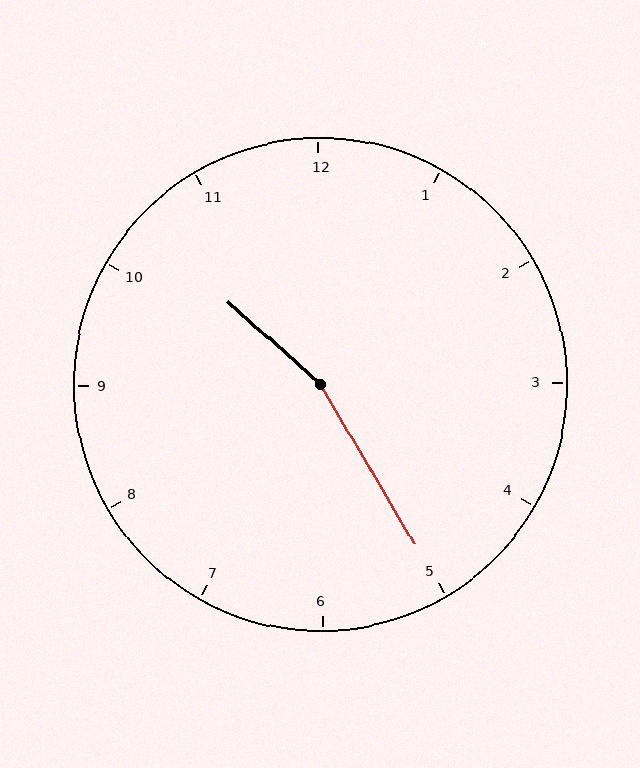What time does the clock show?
10:25.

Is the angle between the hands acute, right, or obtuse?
It is obtuse.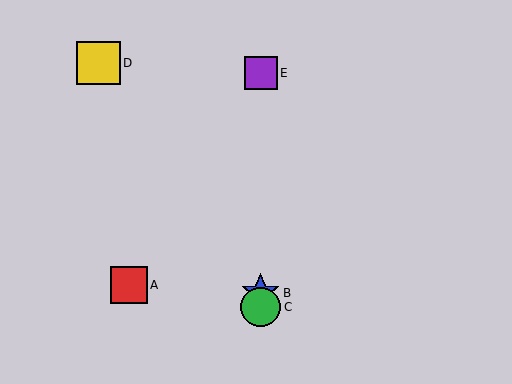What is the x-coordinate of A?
Object A is at x≈129.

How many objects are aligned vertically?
3 objects (B, C, E) are aligned vertically.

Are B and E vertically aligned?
Yes, both are at x≈261.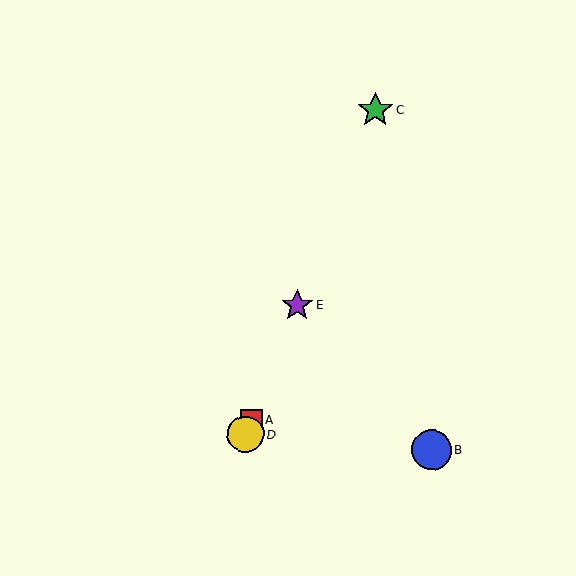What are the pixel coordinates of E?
Object E is at (297, 305).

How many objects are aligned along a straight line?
4 objects (A, C, D, E) are aligned along a straight line.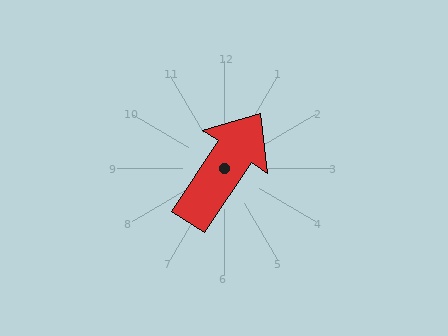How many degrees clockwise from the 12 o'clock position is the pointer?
Approximately 34 degrees.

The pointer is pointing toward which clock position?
Roughly 1 o'clock.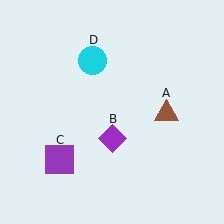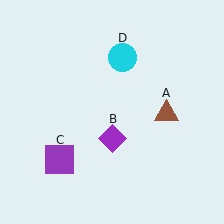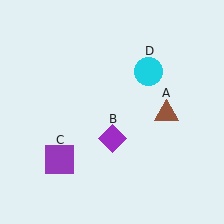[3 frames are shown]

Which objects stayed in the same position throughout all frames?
Brown triangle (object A) and purple diamond (object B) and purple square (object C) remained stationary.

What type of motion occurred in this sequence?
The cyan circle (object D) rotated clockwise around the center of the scene.